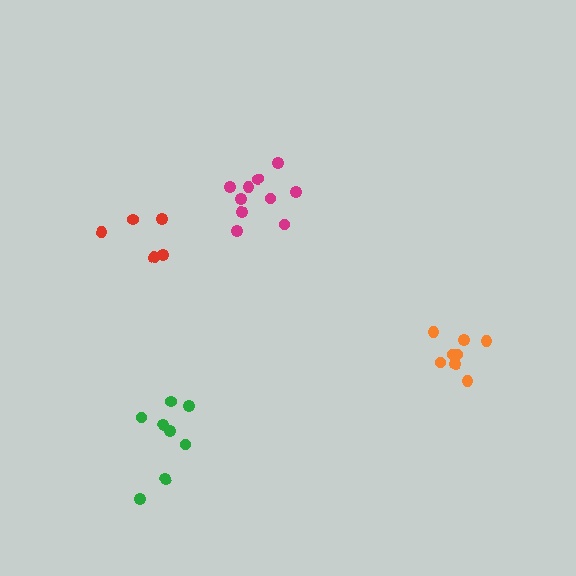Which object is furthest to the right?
The orange cluster is rightmost.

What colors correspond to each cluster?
The clusters are colored: magenta, green, orange, red.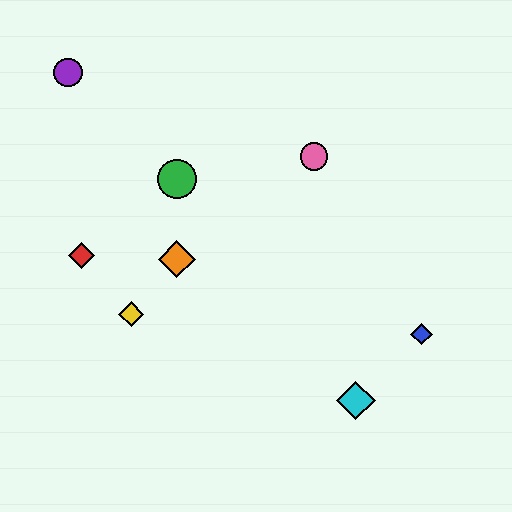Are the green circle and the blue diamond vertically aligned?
No, the green circle is at x≈177 and the blue diamond is at x≈422.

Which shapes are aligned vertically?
The green circle, the orange diamond are aligned vertically.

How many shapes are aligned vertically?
2 shapes (the green circle, the orange diamond) are aligned vertically.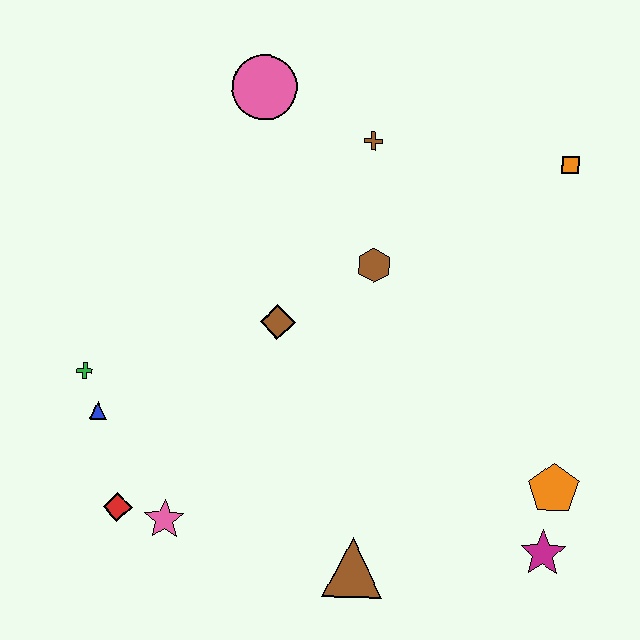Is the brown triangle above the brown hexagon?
No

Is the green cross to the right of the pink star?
No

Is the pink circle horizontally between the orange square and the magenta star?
No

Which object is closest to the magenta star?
The orange pentagon is closest to the magenta star.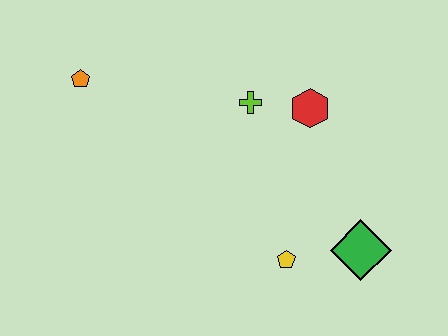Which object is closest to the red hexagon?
The lime cross is closest to the red hexagon.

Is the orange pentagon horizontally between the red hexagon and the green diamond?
No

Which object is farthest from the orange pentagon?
The green diamond is farthest from the orange pentagon.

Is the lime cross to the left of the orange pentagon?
No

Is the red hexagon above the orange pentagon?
No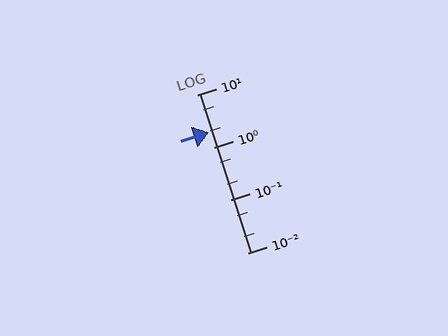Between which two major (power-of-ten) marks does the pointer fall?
The pointer is between 1 and 10.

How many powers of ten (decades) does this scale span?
The scale spans 3 decades, from 0.01 to 10.